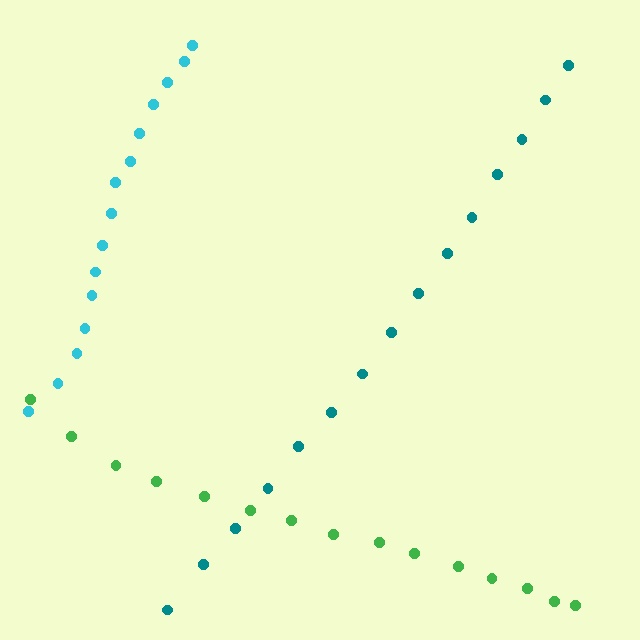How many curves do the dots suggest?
There are 3 distinct paths.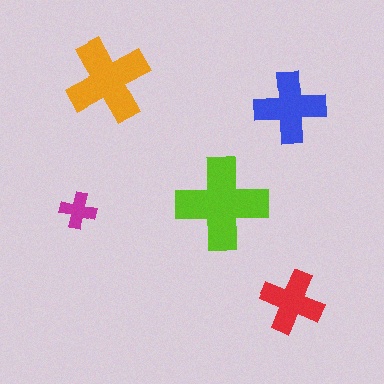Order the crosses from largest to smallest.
the lime one, the orange one, the blue one, the red one, the magenta one.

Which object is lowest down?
The red cross is bottommost.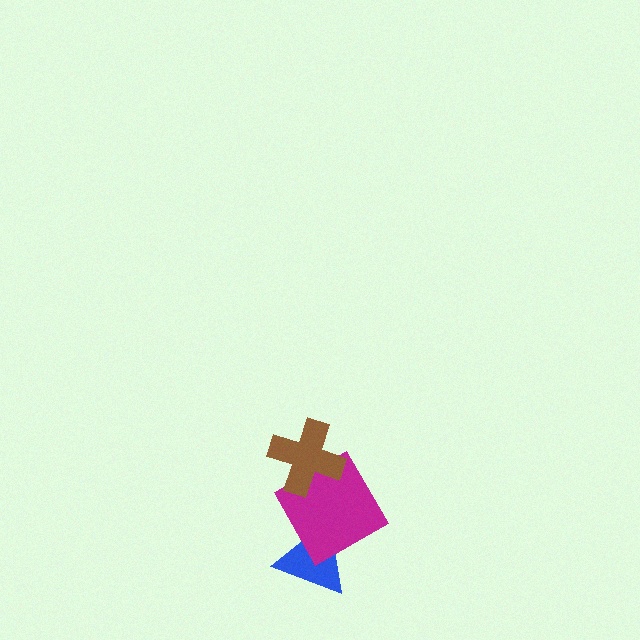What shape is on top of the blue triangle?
The magenta square is on top of the blue triangle.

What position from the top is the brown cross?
The brown cross is 1st from the top.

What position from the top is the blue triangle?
The blue triangle is 3rd from the top.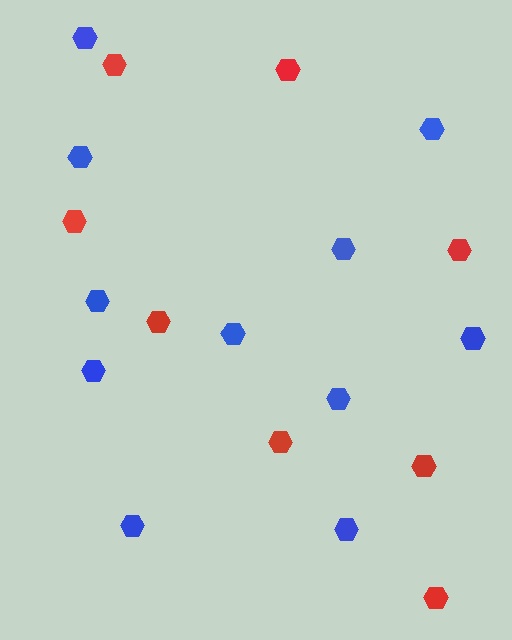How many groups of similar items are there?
There are 2 groups: one group of blue hexagons (11) and one group of red hexagons (8).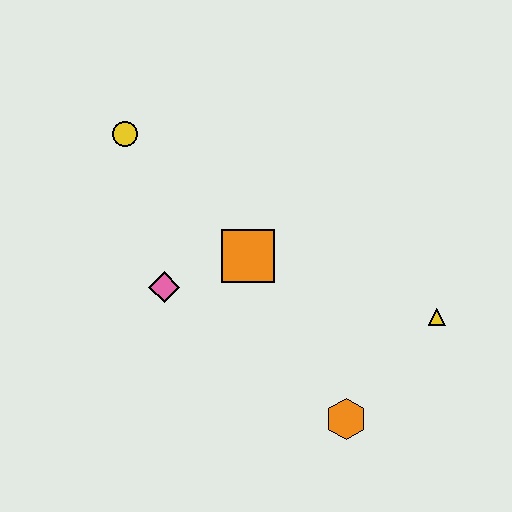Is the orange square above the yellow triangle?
Yes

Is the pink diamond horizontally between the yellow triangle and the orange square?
No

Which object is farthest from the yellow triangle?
The yellow circle is farthest from the yellow triangle.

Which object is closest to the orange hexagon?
The yellow triangle is closest to the orange hexagon.